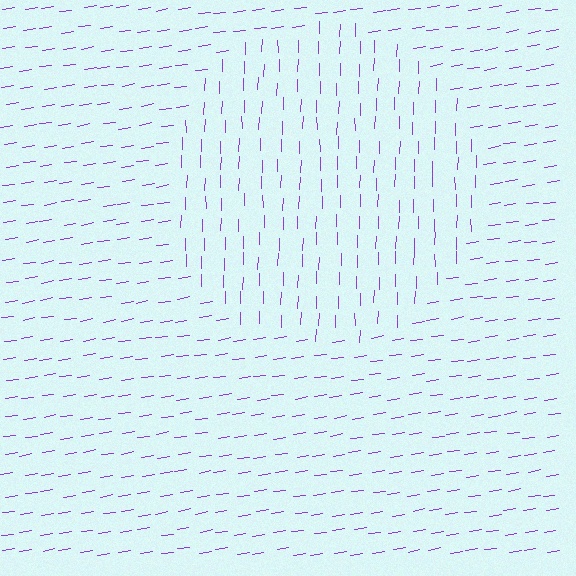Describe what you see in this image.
The image is filled with small purple line segments. A circle region in the image has lines oriented differently from the surrounding lines, creating a visible texture boundary.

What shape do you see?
I see a circle.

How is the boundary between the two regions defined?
The boundary is defined purely by a change in line orientation (approximately 80 degrees difference). All lines are the same color and thickness.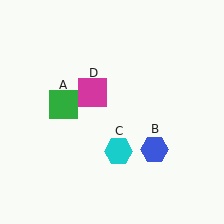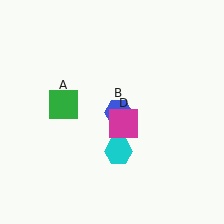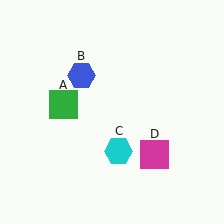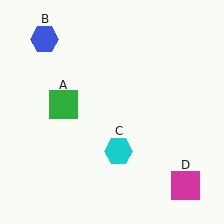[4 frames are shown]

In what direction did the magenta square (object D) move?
The magenta square (object D) moved down and to the right.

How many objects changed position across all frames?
2 objects changed position: blue hexagon (object B), magenta square (object D).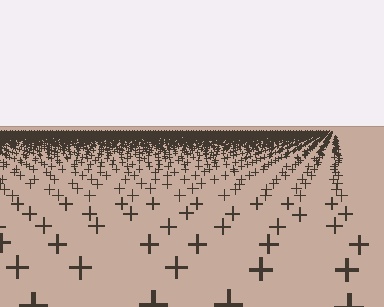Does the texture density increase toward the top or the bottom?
Density increases toward the top.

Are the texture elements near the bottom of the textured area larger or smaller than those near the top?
Larger. Near the bottom, elements are closer to the viewer and appear at a bigger on-screen size.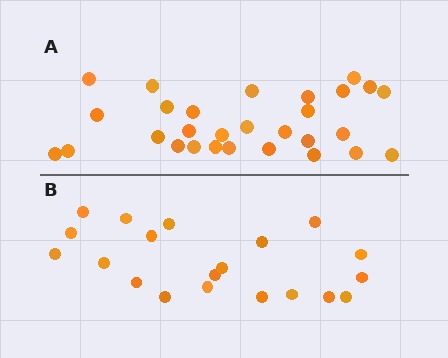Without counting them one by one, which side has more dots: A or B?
Region A (the top region) has more dots.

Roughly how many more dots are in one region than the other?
Region A has roughly 8 or so more dots than region B.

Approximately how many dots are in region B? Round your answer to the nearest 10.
About 20 dots.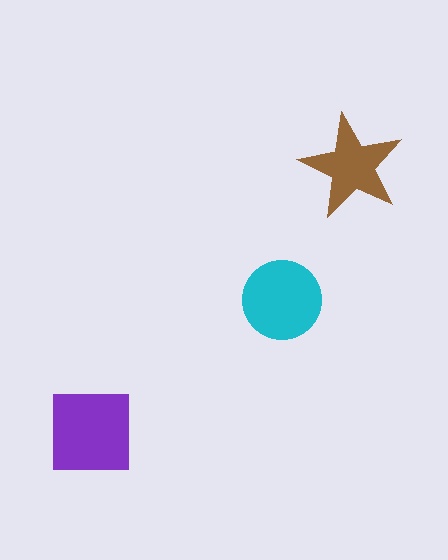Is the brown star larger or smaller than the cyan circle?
Smaller.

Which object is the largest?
The purple square.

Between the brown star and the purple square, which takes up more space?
The purple square.